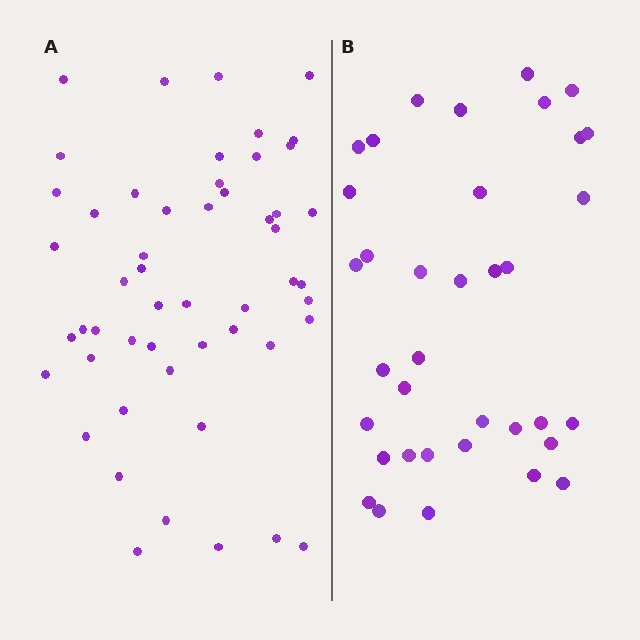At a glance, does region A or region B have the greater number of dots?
Region A (the left region) has more dots.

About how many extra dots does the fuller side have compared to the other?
Region A has approximately 15 more dots than region B.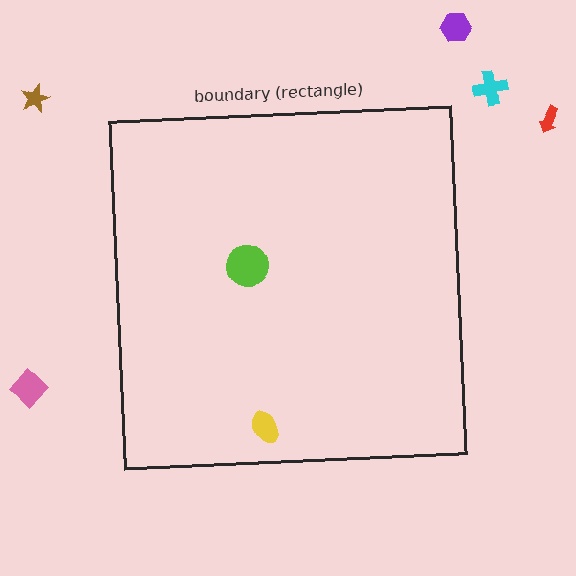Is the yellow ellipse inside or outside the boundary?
Inside.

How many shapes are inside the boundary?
2 inside, 5 outside.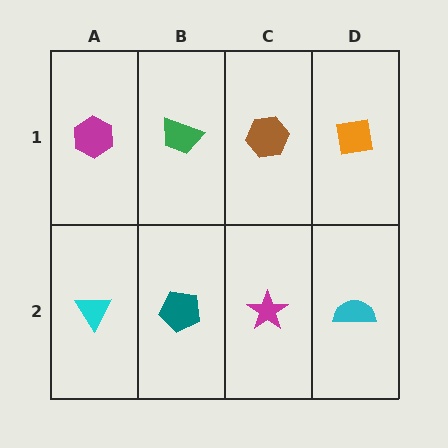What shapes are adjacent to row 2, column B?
A green trapezoid (row 1, column B), a cyan triangle (row 2, column A), a magenta star (row 2, column C).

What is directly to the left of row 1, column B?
A magenta hexagon.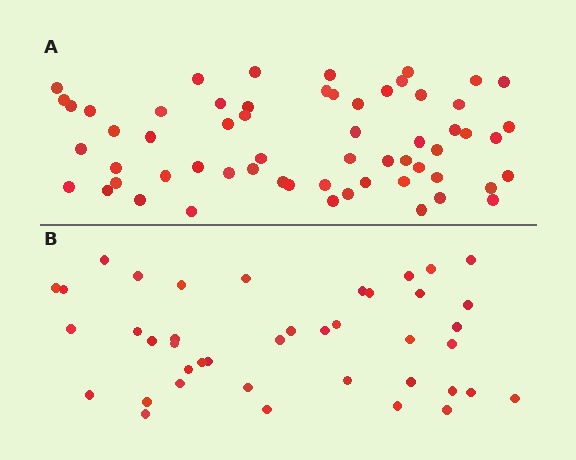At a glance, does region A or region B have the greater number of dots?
Region A (the top region) has more dots.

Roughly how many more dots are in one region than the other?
Region A has approximately 20 more dots than region B.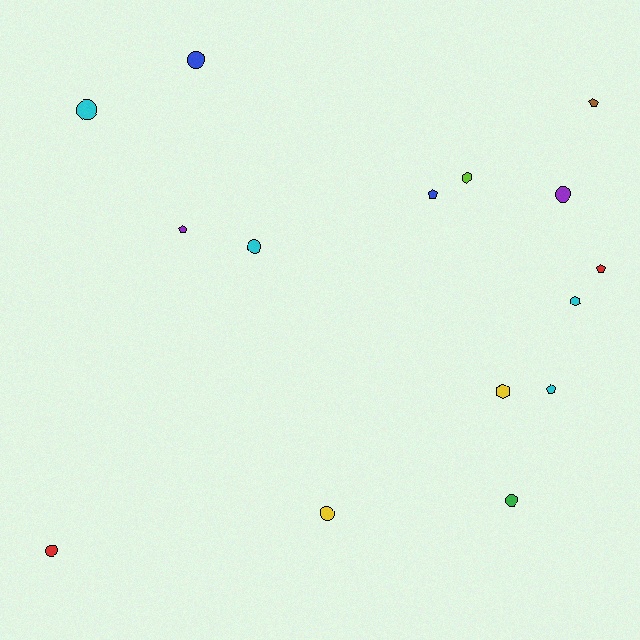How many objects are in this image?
There are 15 objects.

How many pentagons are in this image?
There are 5 pentagons.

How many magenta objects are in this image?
There are no magenta objects.